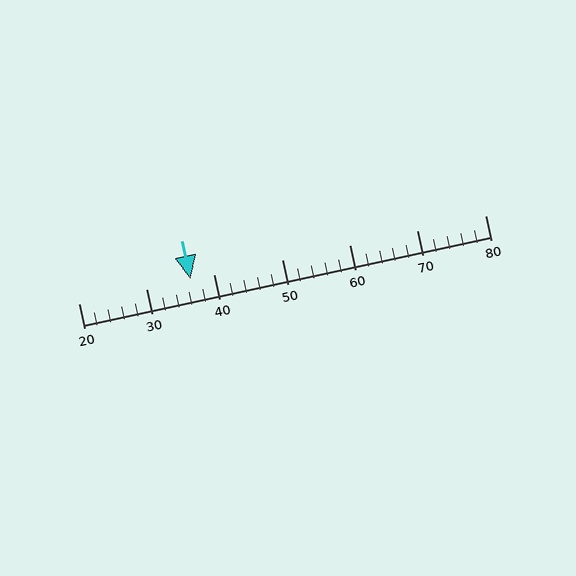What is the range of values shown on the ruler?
The ruler shows values from 20 to 80.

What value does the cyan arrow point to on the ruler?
The cyan arrow points to approximately 36.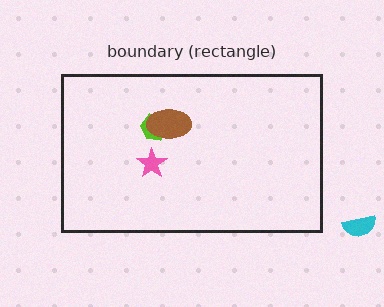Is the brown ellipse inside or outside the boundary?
Inside.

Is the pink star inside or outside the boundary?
Inside.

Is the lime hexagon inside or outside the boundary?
Inside.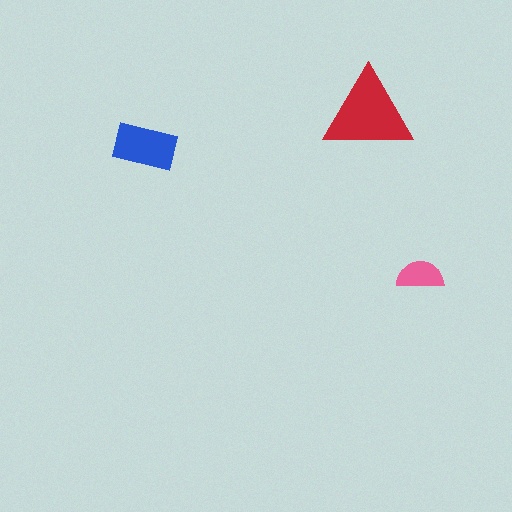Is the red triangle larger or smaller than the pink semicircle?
Larger.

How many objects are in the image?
There are 3 objects in the image.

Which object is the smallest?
The pink semicircle.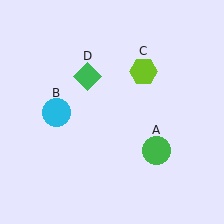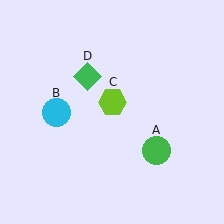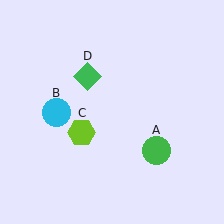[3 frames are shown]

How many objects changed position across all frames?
1 object changed position: lime hexagon (object C).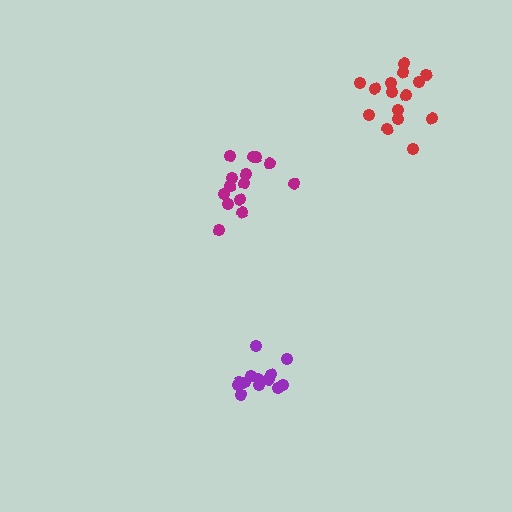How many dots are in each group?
Group 1: 15 dots, Group 2: 15 dots, Group 3: 13 dots (43 total).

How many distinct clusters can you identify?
There are 3 distinct clusters.